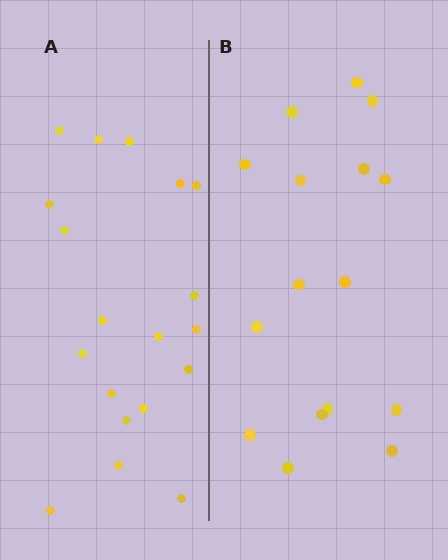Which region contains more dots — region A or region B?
Region A (the left region) has more dots.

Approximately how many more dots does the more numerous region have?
Region A has just a few more — roughly 2 or 3 more dots than region B.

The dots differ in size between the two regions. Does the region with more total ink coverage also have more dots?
No. Region B has more total ink coverage because its dots are larger, but region A actually contains more individual dots. Total area can be misleading — the number of items is what matters here.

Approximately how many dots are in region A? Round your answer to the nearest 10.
About 20 dots. (The exact count is 19, which rounds to 20.)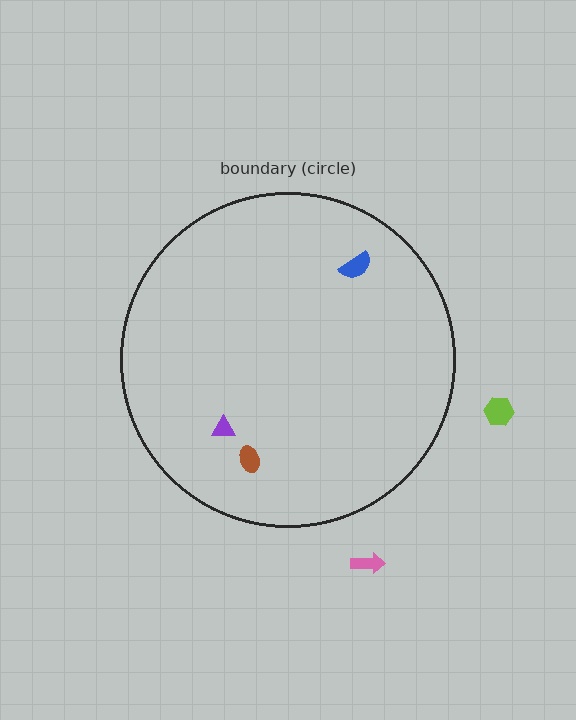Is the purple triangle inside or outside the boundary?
Inside.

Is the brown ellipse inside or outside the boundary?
Inside.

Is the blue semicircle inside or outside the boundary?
Inside.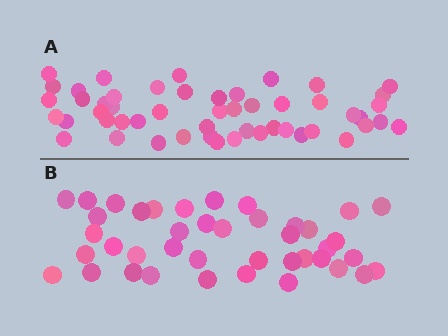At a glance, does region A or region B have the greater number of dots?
Region A (the top region) has more dots.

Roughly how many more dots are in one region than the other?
Region A has roughly 10 or so more dots than region B.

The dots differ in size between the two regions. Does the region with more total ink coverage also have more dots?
No. Region B has more total ink coverage because its dots are larger, but region A actually contains more individual dots. Total area can be misleading — the number of items is what matters here.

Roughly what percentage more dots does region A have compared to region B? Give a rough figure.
About 25% more.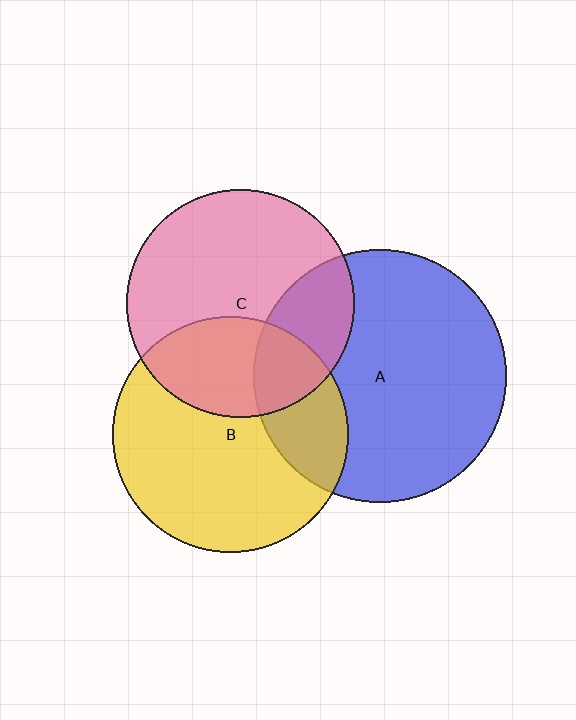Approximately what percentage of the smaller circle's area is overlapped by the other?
Approximately 35%.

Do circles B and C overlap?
Yes.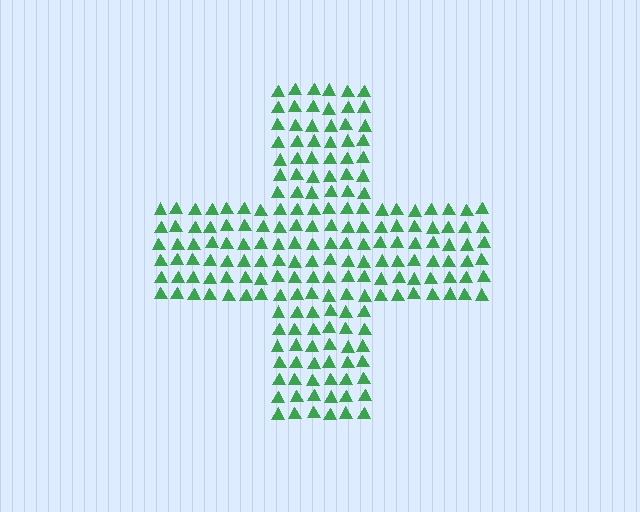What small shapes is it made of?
It is made of small triangles.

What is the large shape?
The large shape is a cross.